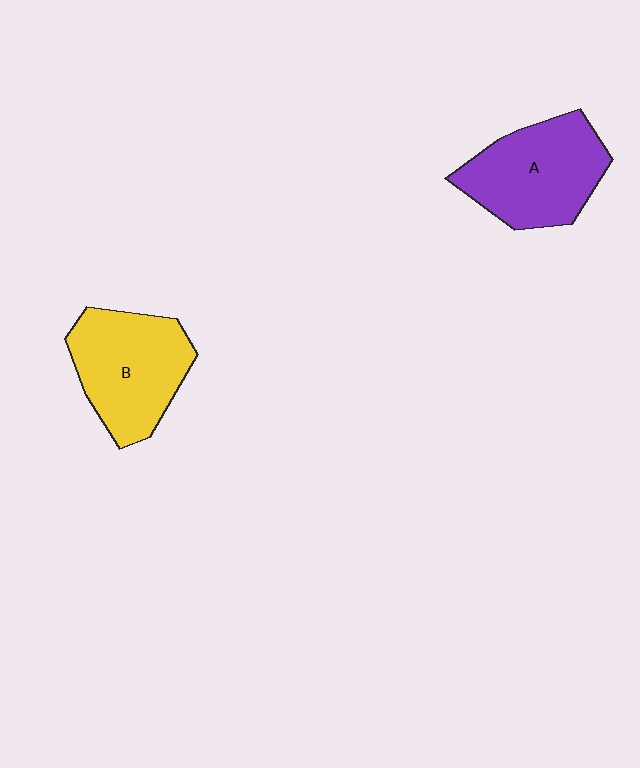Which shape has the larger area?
Shape A (purple).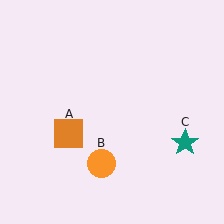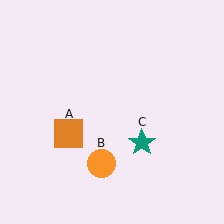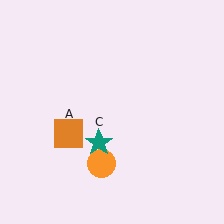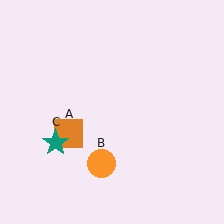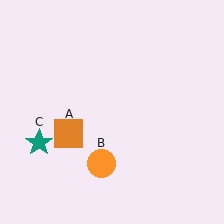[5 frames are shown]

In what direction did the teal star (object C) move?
The teal star (object C) moved left.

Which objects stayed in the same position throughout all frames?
Orange square (object A) and orange circle (object B) remained stationary.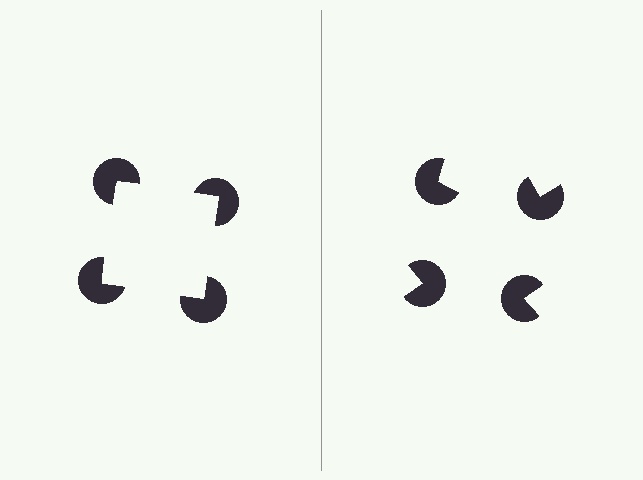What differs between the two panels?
The pac-man discs are positioned identically on both sides; only the wedge orientations differ. On the left they align to a square; on the right they are misaligned.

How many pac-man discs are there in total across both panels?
8 — 4 on each side.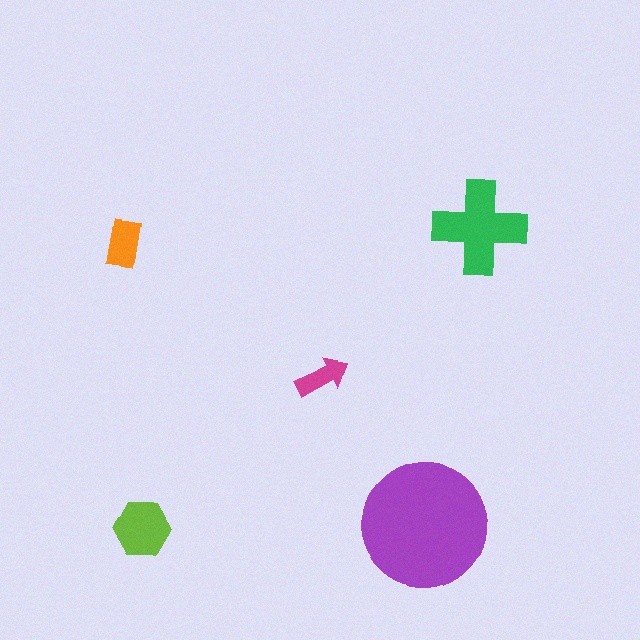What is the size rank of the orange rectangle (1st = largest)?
4th.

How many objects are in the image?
There are 5 objects in the image.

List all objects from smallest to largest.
The magenta arrow, the orange rectangle, the lime hexagon, the green cross, the purple circle.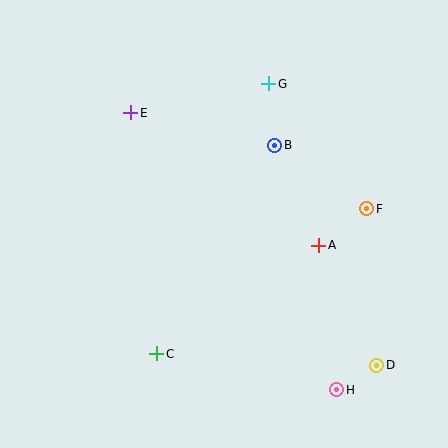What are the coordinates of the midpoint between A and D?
The midpoint between A and D is at (348, 305).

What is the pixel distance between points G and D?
The distance between G and D is 301 pixels.